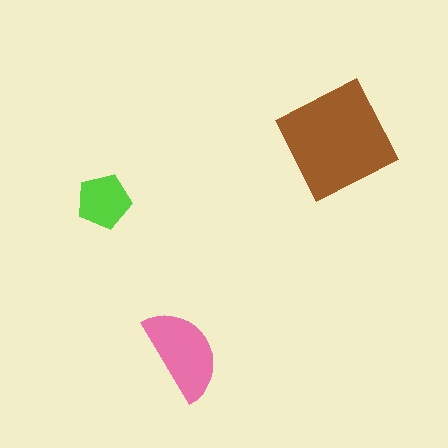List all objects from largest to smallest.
The brown diamond, the pink semicircle, the lime pentagon.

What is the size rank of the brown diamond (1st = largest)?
1st.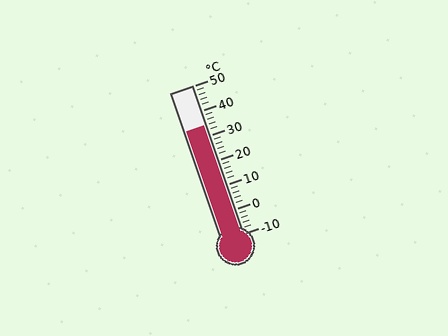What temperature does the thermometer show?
The thermometer shows approximately 34°C.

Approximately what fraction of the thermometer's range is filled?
The thermometer is filled to approximately 75% of its range.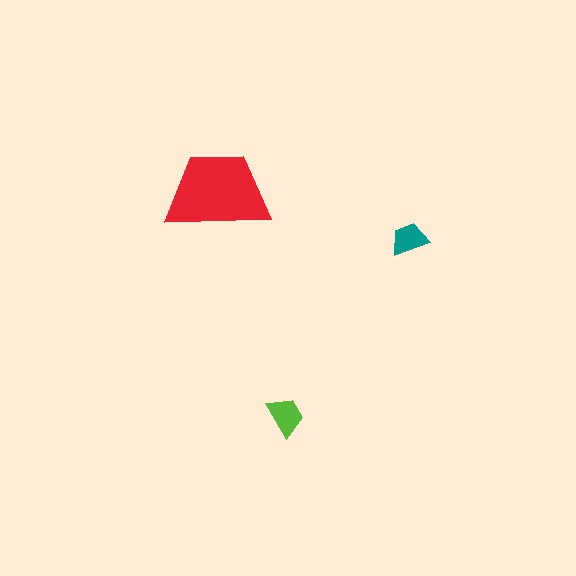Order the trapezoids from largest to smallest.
the red one, the lime one, the teal one.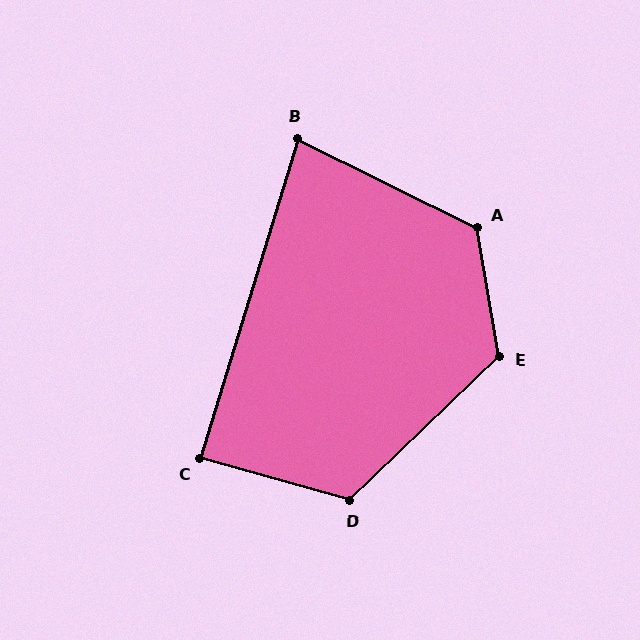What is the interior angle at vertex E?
Approximately 124 degrees (obtuse).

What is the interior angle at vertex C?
Approximately 89 degrees (approximately right).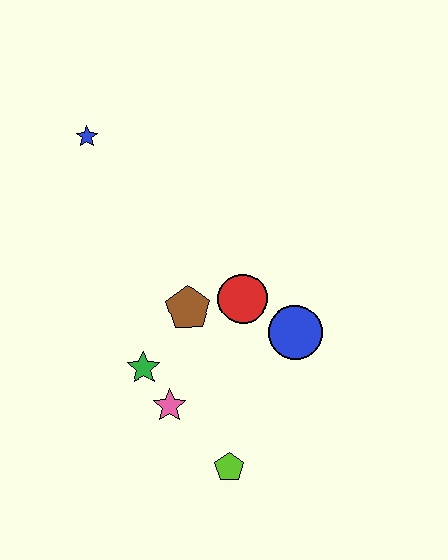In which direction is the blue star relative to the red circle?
The blue star is above the red circle.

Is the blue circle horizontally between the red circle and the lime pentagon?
No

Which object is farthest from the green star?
The blue star is farthest from the green star.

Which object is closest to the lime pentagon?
The pink star is closest to the lime pentagon.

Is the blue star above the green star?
Yes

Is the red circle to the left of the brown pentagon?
No